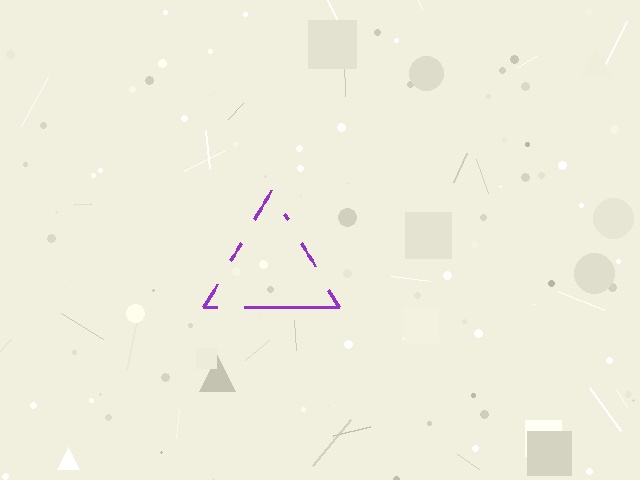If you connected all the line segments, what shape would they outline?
They would outline a triangle.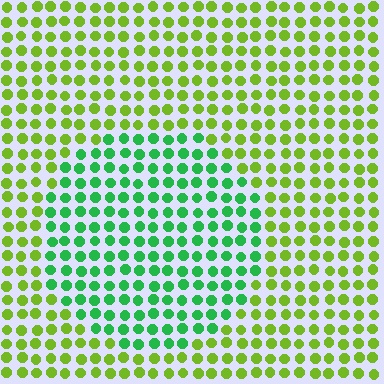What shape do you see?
I see a circle.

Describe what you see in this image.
The image is filled with small lime elements in a uniform arrangement. A circle-shaped region is visible where the elements are tinted to a slightly different hue, forming a subtle color boundary.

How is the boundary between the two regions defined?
The boundary is defined purely by a slight shift in hue (about 46 degrees). Spacing, size, and orientation are identical on both sides.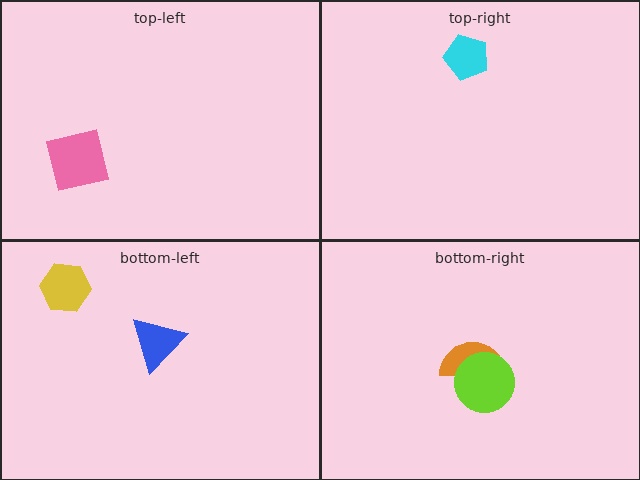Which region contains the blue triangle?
The bottom-left region.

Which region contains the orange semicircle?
The bottom-right region.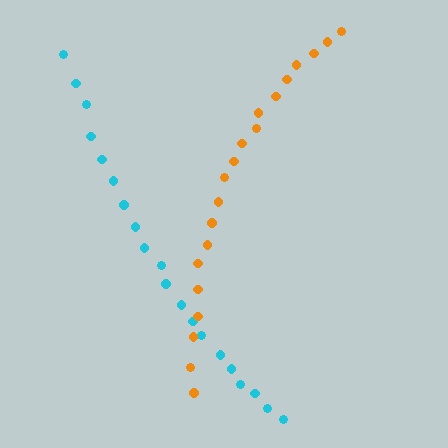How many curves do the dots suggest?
There are 2 distinct paths.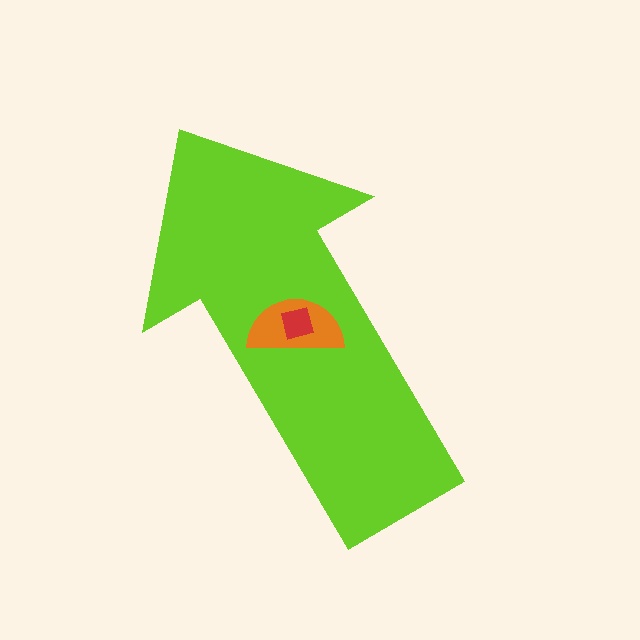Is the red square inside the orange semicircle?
Yes.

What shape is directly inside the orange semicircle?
The red square.